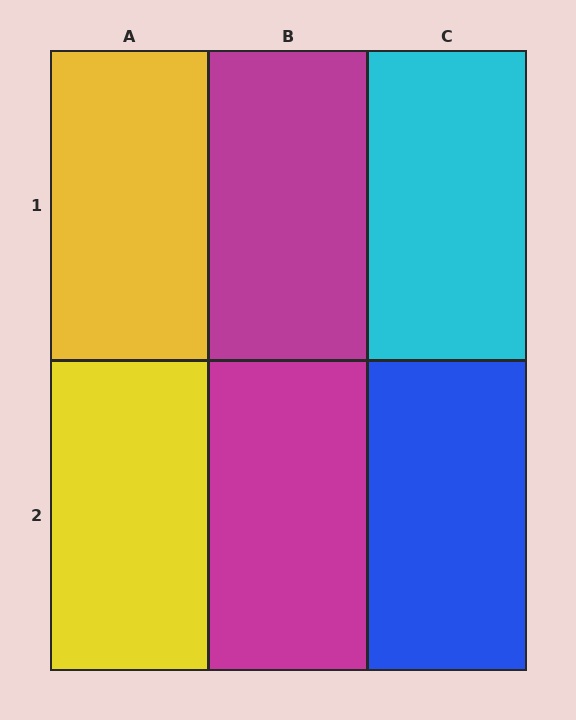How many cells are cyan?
1 cell is cyan.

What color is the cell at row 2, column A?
Yellow.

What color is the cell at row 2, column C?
Blue.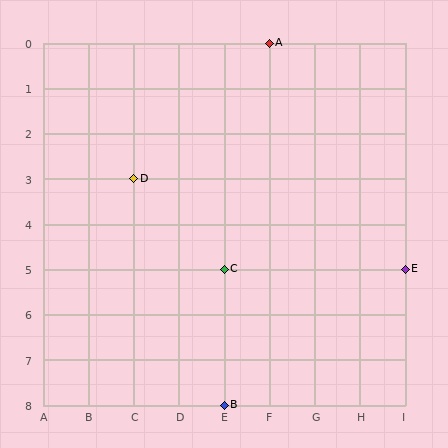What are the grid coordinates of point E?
Point E is at grid coordinates (I, 5).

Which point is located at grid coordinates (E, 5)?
Point C is at (E, 5).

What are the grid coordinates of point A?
Point A is at grid coordinates (F, 0).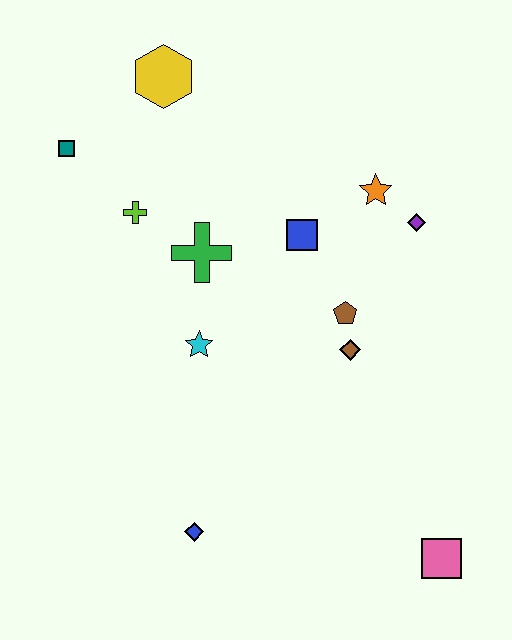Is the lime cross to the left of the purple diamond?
Yes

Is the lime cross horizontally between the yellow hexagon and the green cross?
No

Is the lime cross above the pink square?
Yes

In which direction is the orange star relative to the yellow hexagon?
The orange star is to the right of the yellow hexagon.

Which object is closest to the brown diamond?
The brown pentagon is closest to the brown diamond.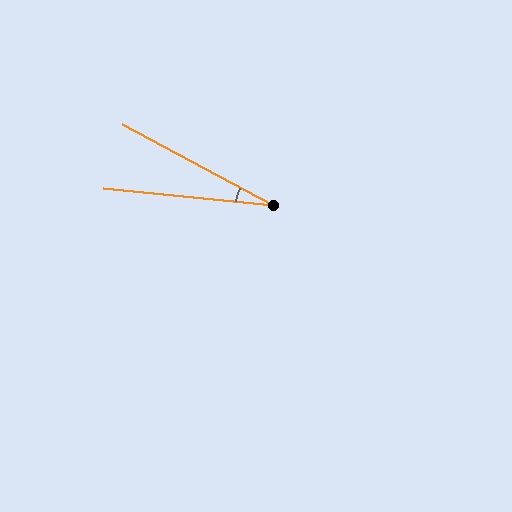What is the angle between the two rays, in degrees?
Approximately 22 degrees.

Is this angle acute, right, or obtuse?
It is acute.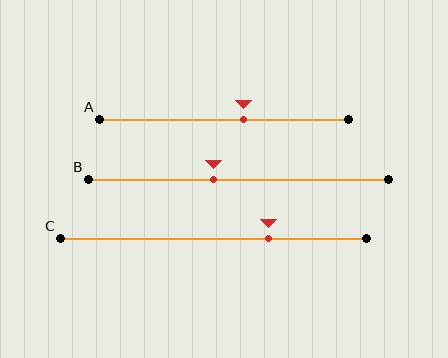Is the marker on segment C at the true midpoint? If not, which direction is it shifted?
No, the marker on segment C is shifted to the right by about 18% of the segment length.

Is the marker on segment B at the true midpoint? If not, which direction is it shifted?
No, the marker on segment B is shifted to the left by about 8% of the segment length.